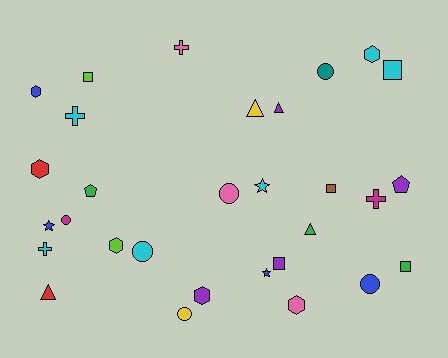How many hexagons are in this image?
There are 6 hexagons.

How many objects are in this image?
There are 30 objects.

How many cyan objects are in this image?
There are 6 cyan objects.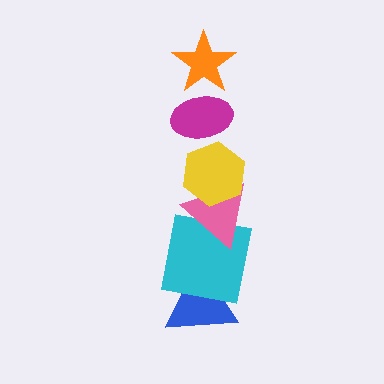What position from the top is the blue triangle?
The blue triangle is 6th from the top.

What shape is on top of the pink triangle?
The yellow hexagon is on top of the pink triangle.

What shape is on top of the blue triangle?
The cyan square is on top of the blue triangle.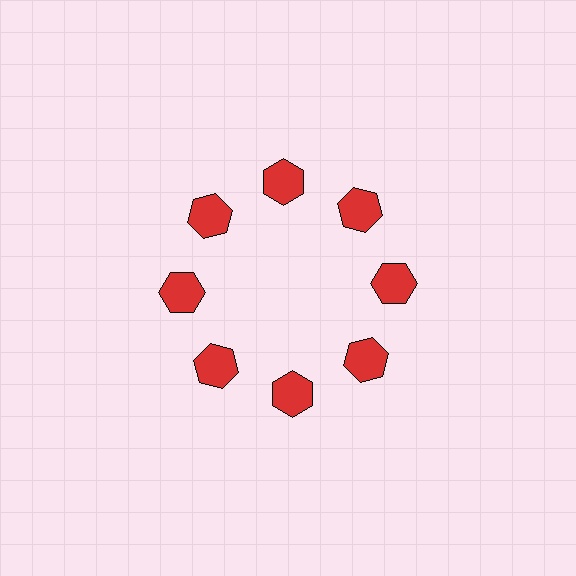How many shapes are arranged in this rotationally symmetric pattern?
There are 8 shapes, arranged in 8 groups of 1.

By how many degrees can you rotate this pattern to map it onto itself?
The pattern maps onto itself every 45 degrees of rotation.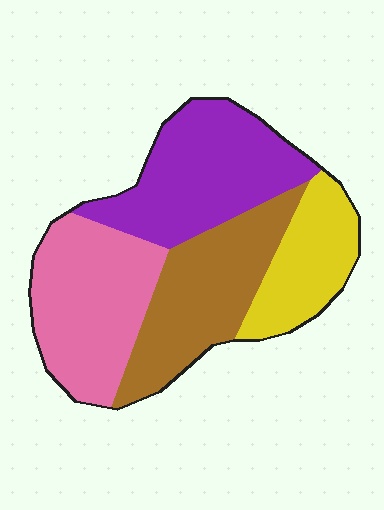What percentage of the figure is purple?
Purple covers 29% of the figure.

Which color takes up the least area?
Yellow, at roughly 15%.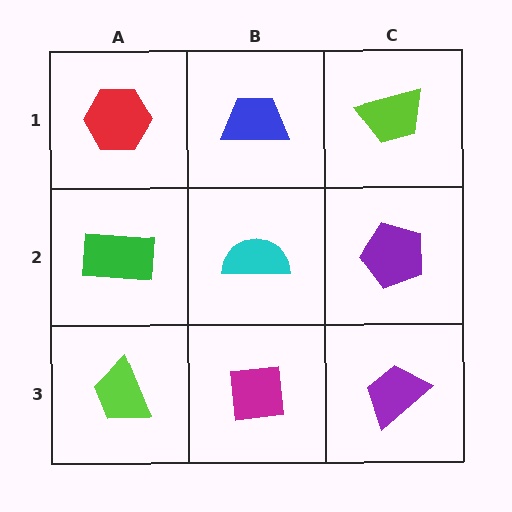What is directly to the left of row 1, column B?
A red hexagon.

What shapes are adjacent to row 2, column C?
A lime trapezoid (row 1, column C), a purple trapezoid (row 3, column C), a cyan semicircle (row 2, column B).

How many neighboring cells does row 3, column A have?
2.